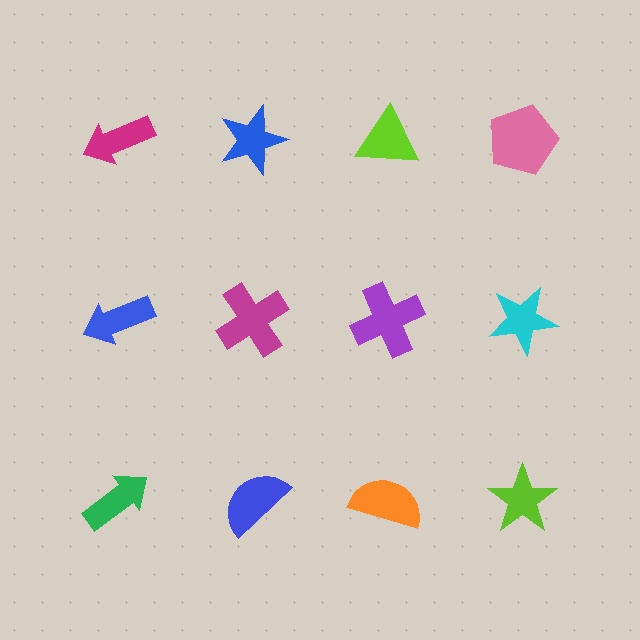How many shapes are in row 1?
4 shapes.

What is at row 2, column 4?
A cyan star.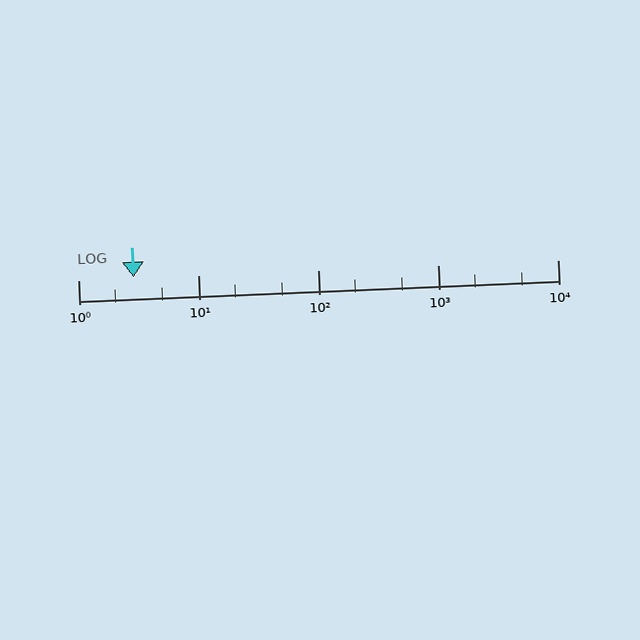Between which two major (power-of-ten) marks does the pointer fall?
The pointer is between 1 and 10.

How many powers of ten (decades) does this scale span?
The scale spans 4 decades, from 1 to 10000.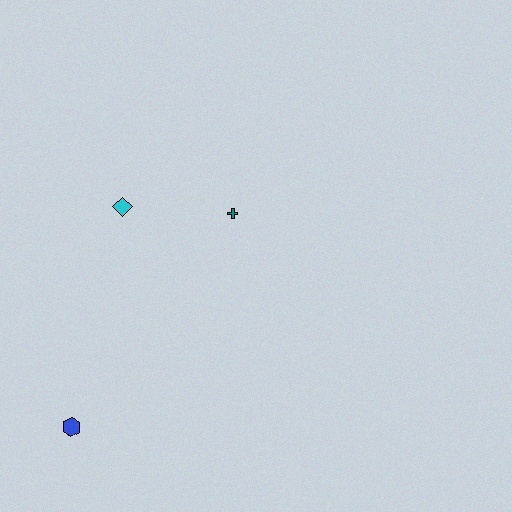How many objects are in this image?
There are 3 objects.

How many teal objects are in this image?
There is 1 teal object.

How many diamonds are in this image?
There is 1 diamond.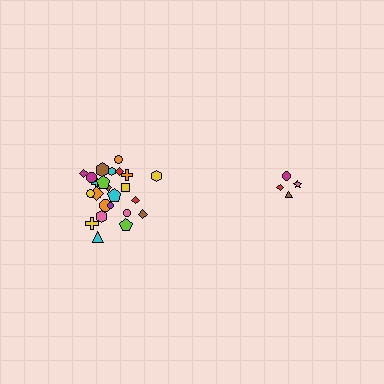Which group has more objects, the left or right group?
The left group.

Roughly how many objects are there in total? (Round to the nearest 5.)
Roughly 30 objects in total.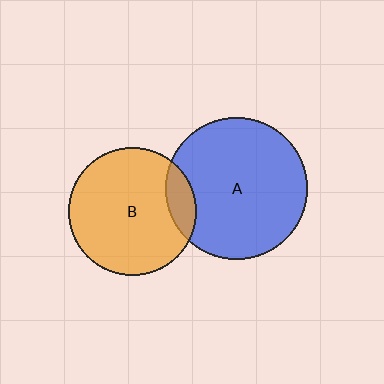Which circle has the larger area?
Circle A (blue).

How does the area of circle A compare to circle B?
Approximately 1.2 times.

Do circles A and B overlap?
Yes.